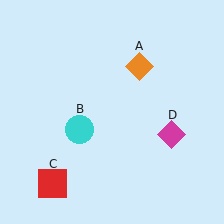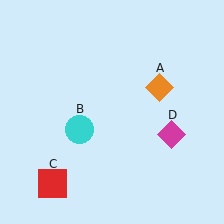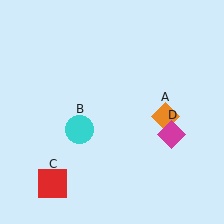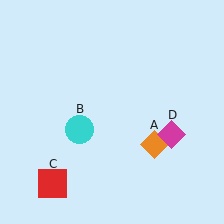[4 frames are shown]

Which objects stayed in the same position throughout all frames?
Cyan circle (object B) and red square (object C) and magenta diamond (object D) remained stationary.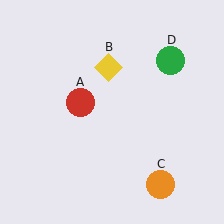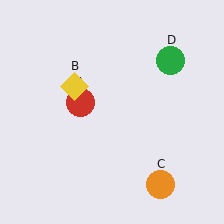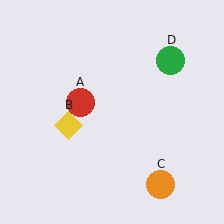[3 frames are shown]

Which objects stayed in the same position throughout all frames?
Red circle (object A) and orange circle (object C) and green circle (object D) remained stationary.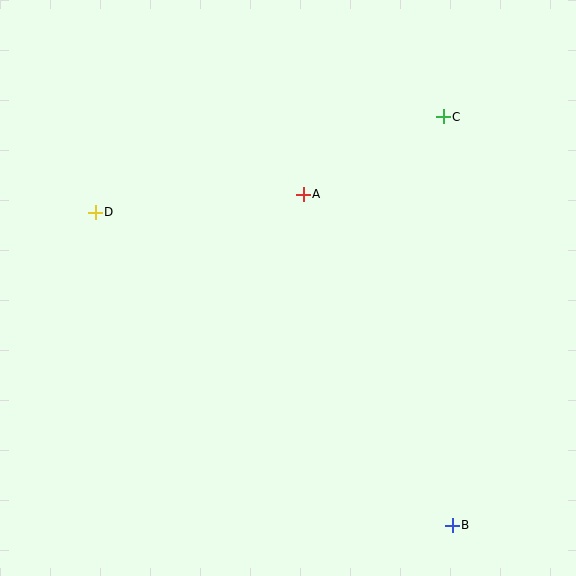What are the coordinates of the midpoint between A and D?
The midpoint between A and D is at (199, 203).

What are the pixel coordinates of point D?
Point D is at (95, 212).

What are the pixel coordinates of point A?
Point A is at (303, 194).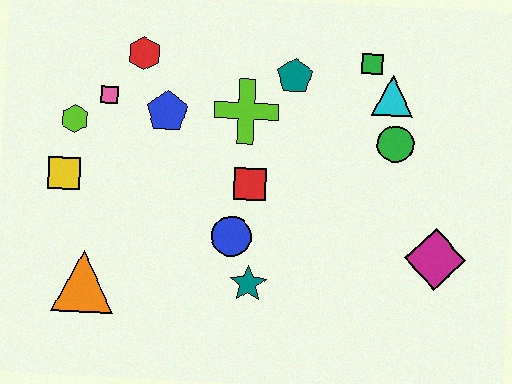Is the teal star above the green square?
No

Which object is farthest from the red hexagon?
The magenta diamond is farthest from the red hexagon.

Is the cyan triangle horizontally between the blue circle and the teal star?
No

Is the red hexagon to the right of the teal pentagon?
No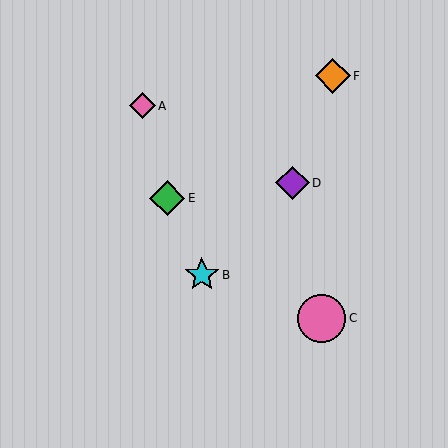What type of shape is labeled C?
Shape C is a pink circle.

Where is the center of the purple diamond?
The center of the purple diamond is at (292, 183).